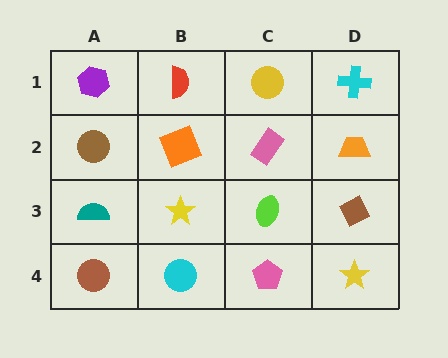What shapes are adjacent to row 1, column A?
A brown circle (row 2, column A), a red semicircle (row 1, column B).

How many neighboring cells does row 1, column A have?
2.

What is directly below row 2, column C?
A lime ellipse.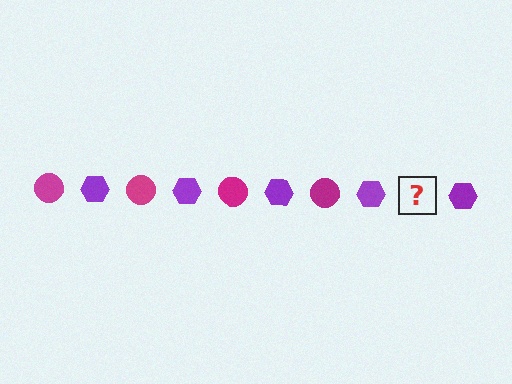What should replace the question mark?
The question mark should be replaced with a magenta circle.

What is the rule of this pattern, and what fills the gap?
The rule is that the pattern alternates between magenta circle and purple hexagon. The gap should be filled with a magenta circle.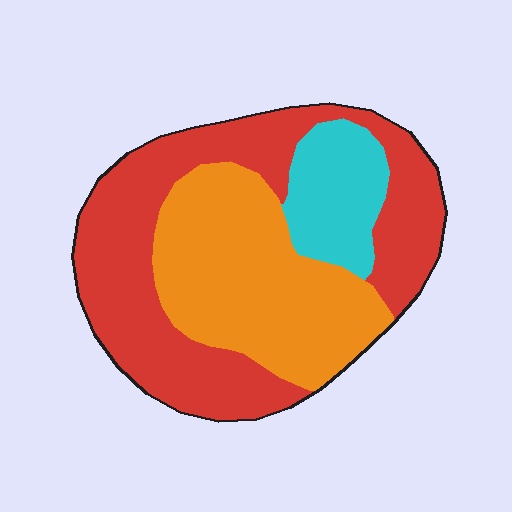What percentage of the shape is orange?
Orange covers around 35% of the shape.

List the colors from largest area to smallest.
From largest to smallest: red, orange, cyan.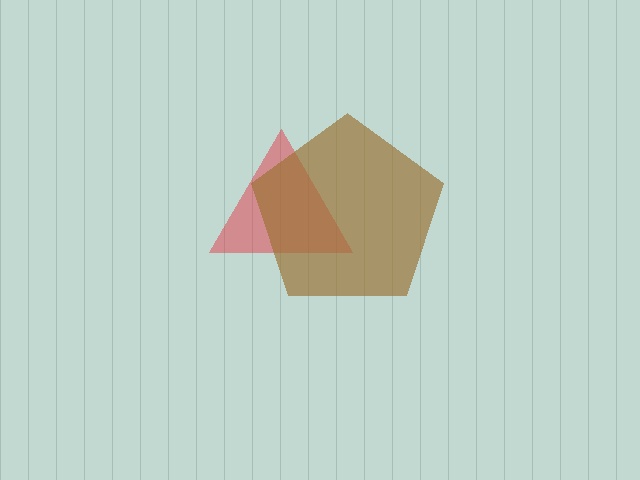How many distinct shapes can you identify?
There are 2 distinct shapes: a red triangle, a brown pentagon.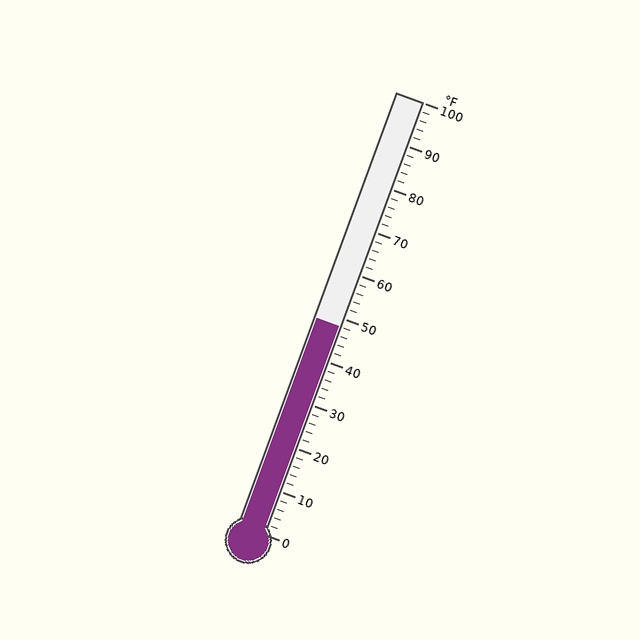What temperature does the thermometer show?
The thermometer shows approximately 48°F.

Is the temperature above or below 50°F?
The temperature is below 50°F.